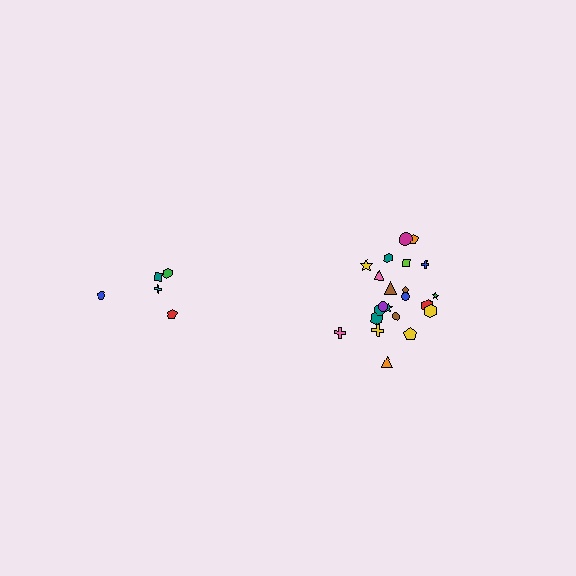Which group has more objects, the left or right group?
The right group.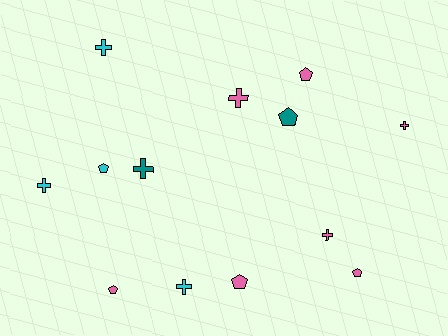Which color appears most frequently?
Pink, with 7 objects.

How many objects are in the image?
There are 13 objects.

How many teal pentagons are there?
There is 1 teal pentagon.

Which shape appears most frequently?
Cross, with 7 objects.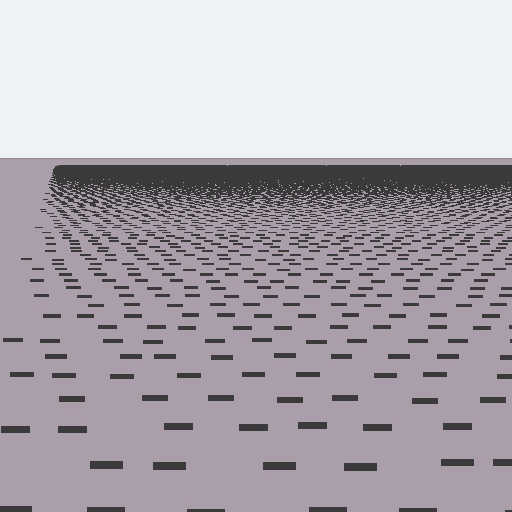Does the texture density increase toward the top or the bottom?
Density increases toward the top.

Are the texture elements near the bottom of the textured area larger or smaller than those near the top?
Larger. Near the bottom, elements are closer to the viewer and appear at a bigger on-screen size.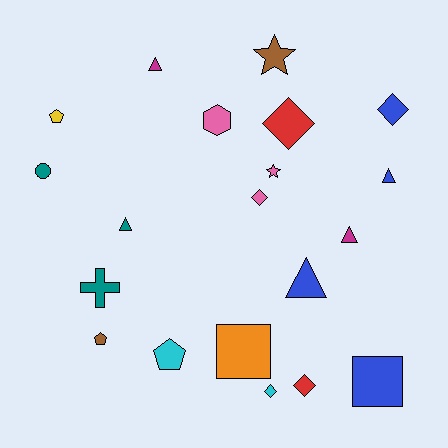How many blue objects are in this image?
There are 4 blue objects.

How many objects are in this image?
There are 20 objects.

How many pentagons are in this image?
There are 3 pentagons.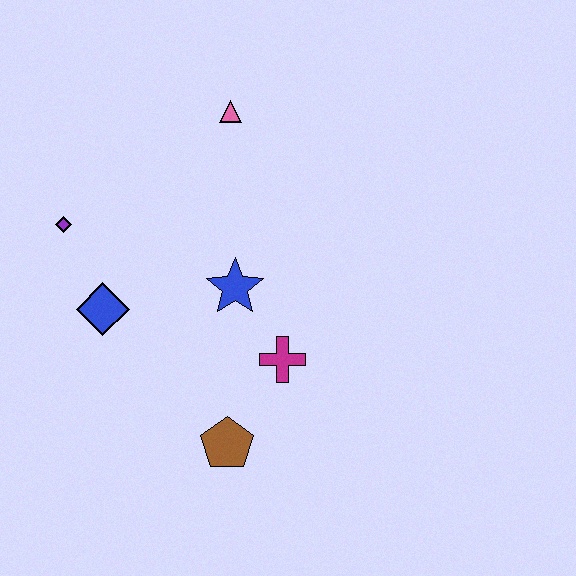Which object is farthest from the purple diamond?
The brown pentagon is farthest from the purple diamond.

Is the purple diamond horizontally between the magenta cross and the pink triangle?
No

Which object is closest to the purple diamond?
The blue diamond is closest to the purple diamond.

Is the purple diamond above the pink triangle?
No